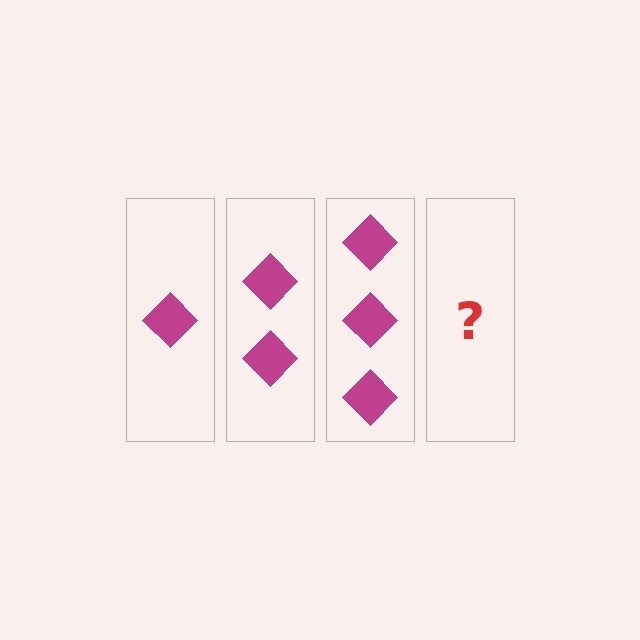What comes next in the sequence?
The next element should be 4 diamonds.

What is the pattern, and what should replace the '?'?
The pattern is that each step adds one more diamond. The '?' should be 4 diamonds.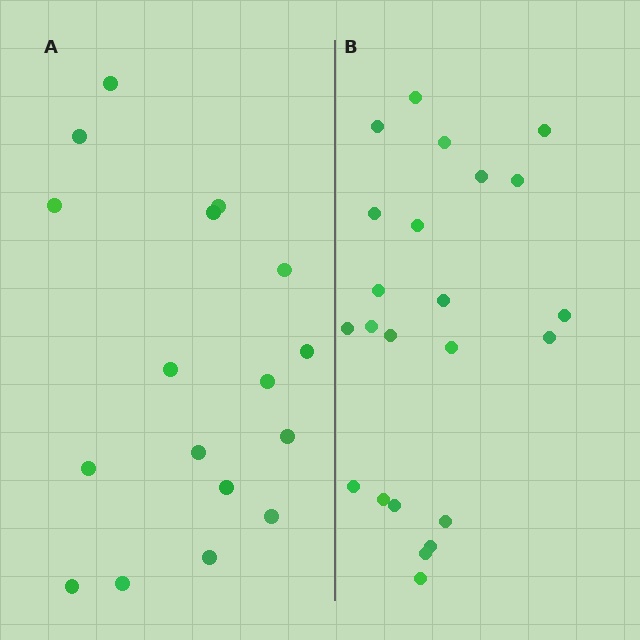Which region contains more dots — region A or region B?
Region B (the right region) has more dots.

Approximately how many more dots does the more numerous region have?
Region B has about 6 more dots than region A.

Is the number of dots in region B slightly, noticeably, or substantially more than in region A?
Region B has noticeably more, but not dramatically so. The ratio is roughly 1.4 to 1.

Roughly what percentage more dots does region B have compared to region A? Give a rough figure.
About 35% more.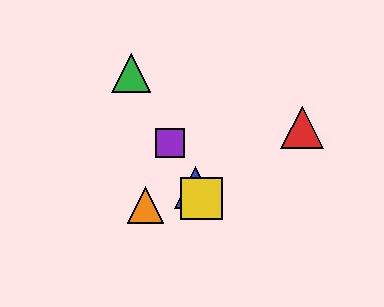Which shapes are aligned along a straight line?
The blue triangle, the green triangle, the yellow square, the purple square are aligned along a straight line.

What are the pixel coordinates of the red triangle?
The red triangle is at (302, 128).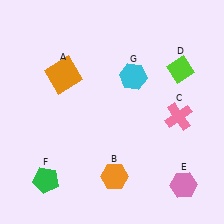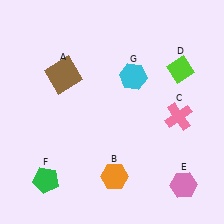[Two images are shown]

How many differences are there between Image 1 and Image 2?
There is 1 difference between the two images.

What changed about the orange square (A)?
In Image 1, A is orange. In Image 2, it changed to brown.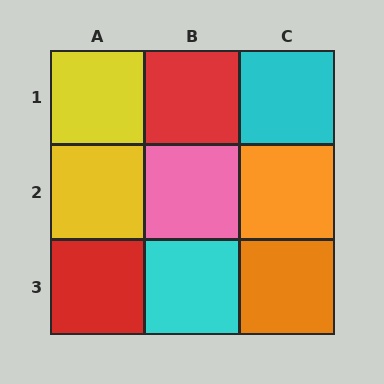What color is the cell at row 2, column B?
Pink.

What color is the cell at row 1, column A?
Yellow.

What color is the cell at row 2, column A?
Yellow.